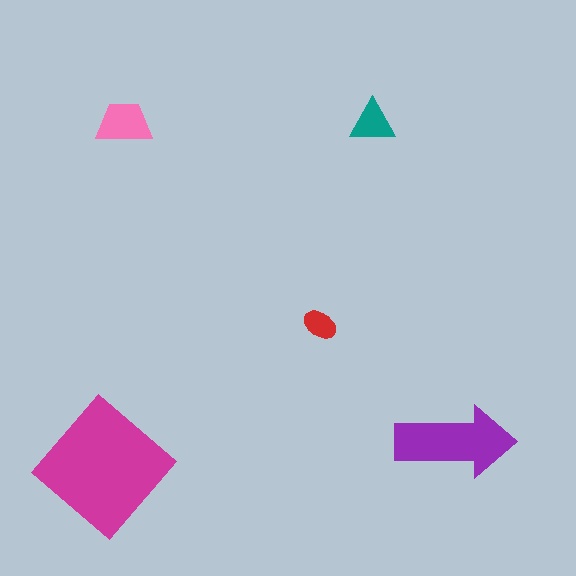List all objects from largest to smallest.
The magenta diamond, the purple arrow, the pink trapezoid, the teal triangle, the red ellipse.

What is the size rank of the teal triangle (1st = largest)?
4th.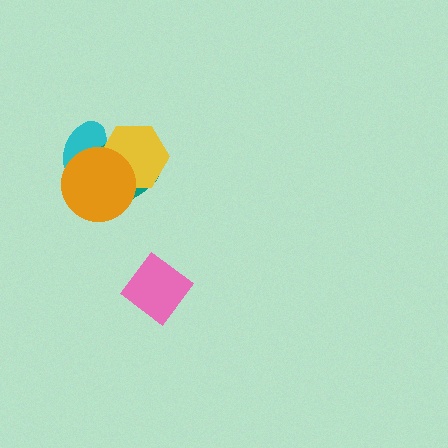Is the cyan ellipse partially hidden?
Yes, it is partially covered by another shape.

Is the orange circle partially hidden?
No, no other shape covers it.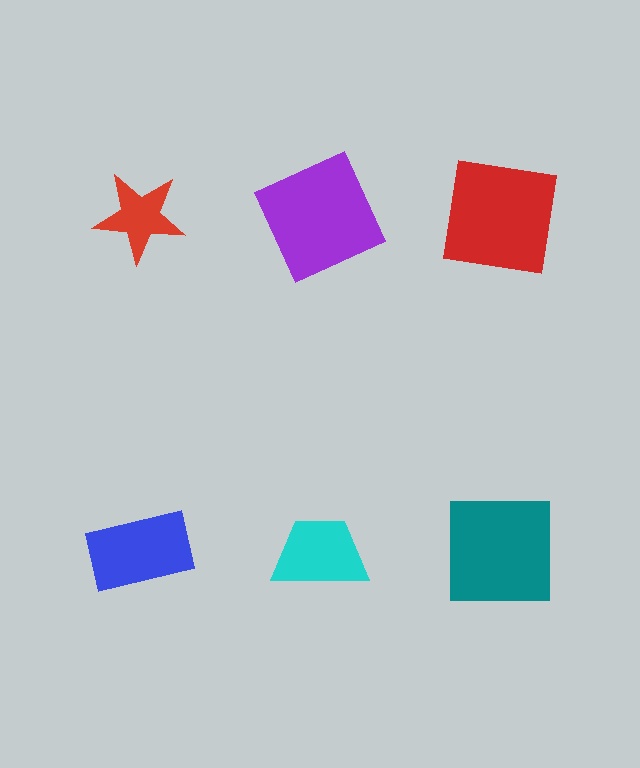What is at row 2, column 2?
A cyan trapezoid.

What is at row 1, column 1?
A red star.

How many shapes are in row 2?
3 shapes.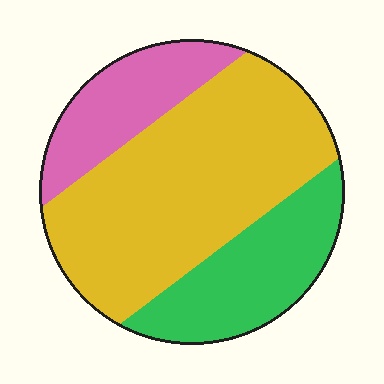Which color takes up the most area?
Yellow, at roughly 55%.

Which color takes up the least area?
Pink, at roughly 20%.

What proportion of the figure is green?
Green covers 25% of the figure.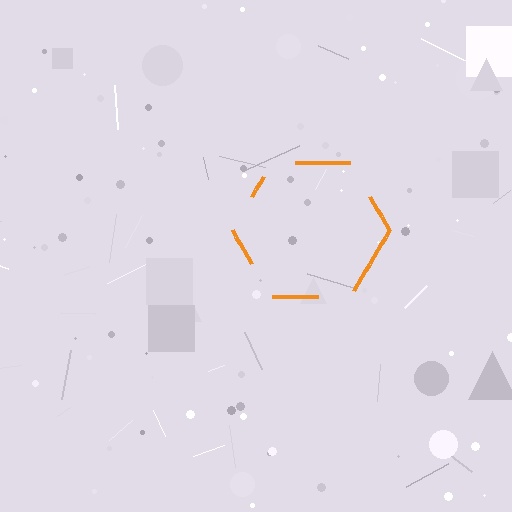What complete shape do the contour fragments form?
The contour fragments form a hexagon.